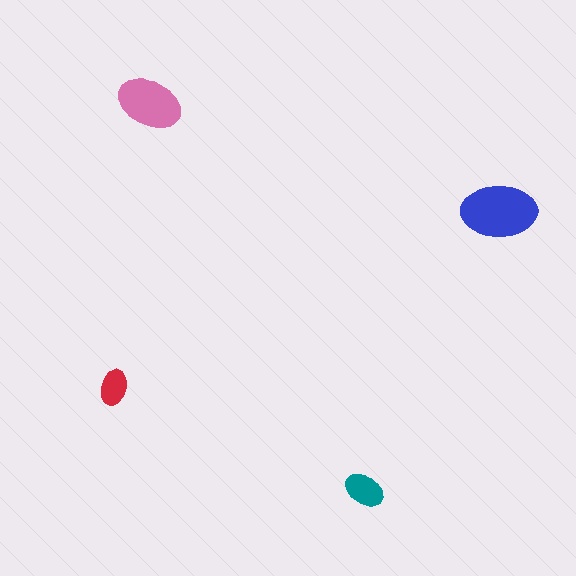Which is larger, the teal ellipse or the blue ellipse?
The blue one.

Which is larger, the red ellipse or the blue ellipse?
The blue one.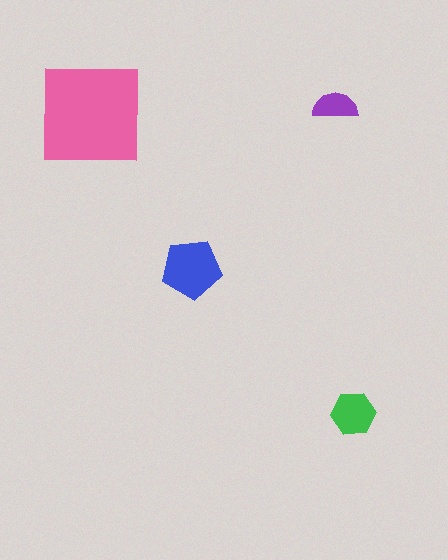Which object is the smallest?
The purple semicircle.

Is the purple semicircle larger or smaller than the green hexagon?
Smaller.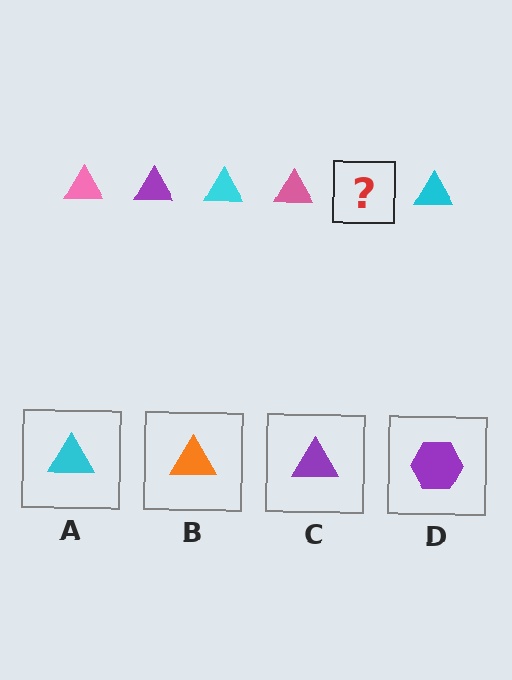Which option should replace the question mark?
Option C.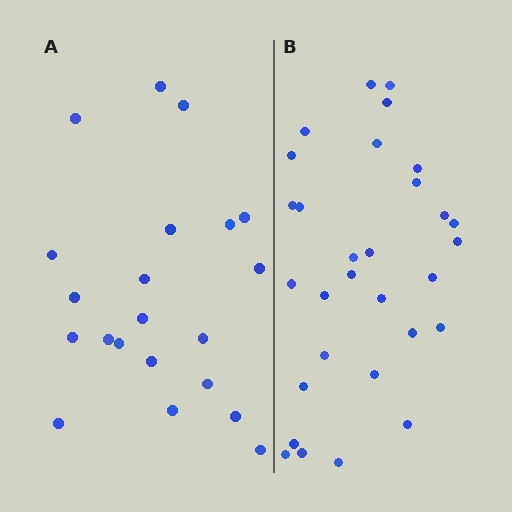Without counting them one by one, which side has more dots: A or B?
Region B (the right region) has more dots.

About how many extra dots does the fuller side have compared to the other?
Region B has roughly 8 or so more dots than region A.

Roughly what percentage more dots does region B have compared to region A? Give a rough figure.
About 45% more.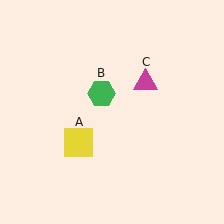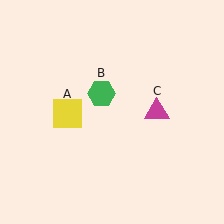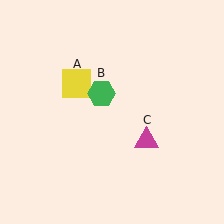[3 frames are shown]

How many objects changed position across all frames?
2 objects changed position: yellow square (object A), magenta triangle (object C).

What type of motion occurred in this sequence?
The yellow square (object A), magenta triangle (object C) rotated clockwise around the center of the scene.